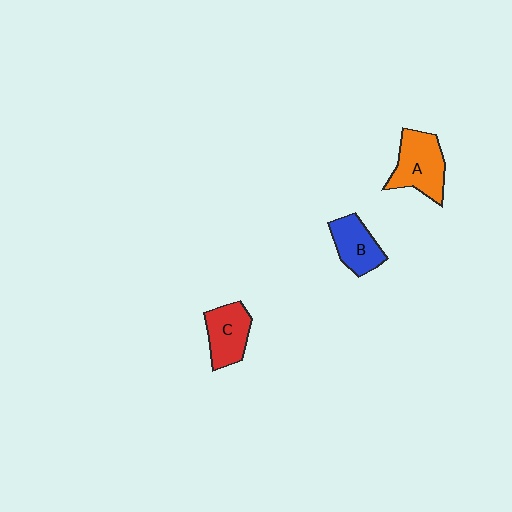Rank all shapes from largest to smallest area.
From largest to smallest: A (orange), C (red), B (blue).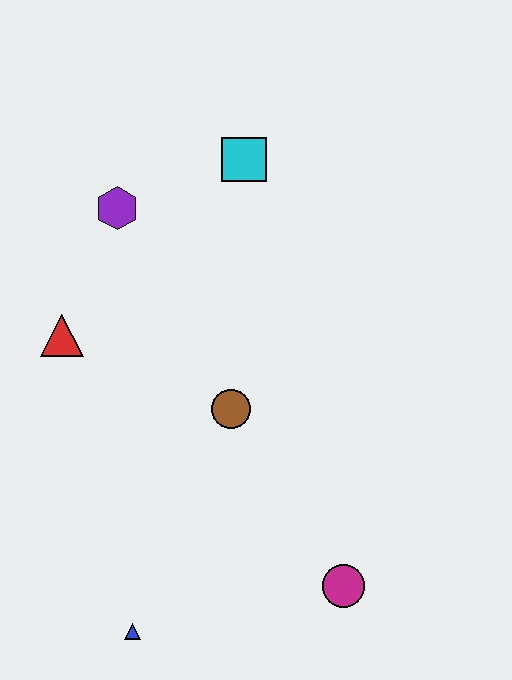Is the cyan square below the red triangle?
No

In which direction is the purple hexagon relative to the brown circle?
The purple hexagon is above the brown circle.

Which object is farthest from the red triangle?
The magenta circle is farthest from the red triangle.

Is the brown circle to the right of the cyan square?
No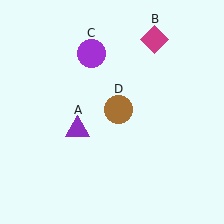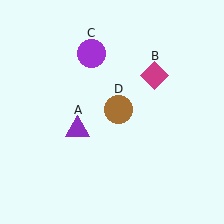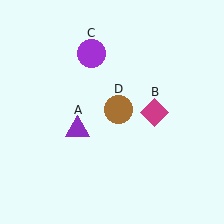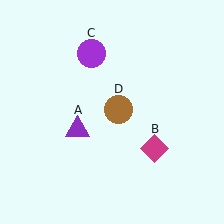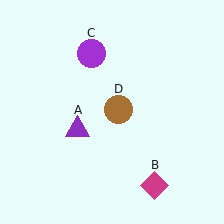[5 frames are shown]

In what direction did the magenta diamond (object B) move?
The magenta diamond (object B) moved down.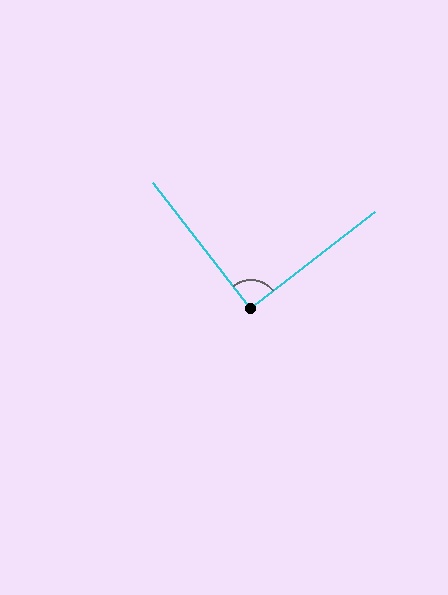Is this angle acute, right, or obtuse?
It is approximately a right angle.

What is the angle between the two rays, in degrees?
Approximately 90 degrees.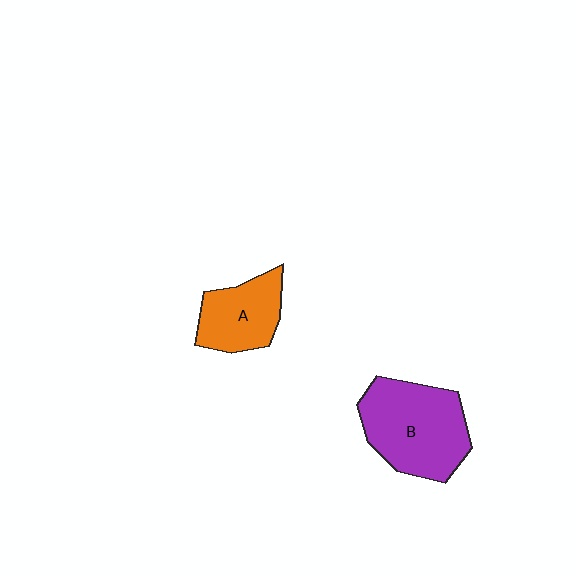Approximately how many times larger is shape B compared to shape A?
Approximately 1.6 times.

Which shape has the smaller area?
Shape A (orange).